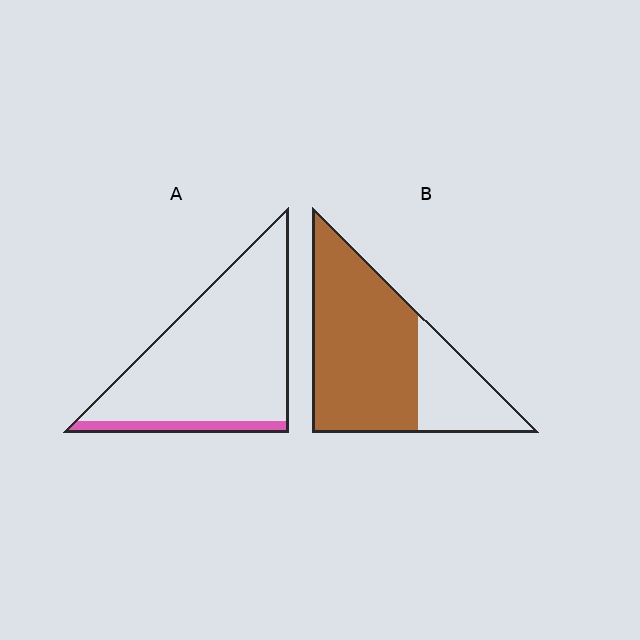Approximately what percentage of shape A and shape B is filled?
A is approximately 10% and B is approximately 70%.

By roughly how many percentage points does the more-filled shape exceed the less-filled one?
By roughly 60 percentage points (B over A).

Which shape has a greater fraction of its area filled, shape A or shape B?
Shape B.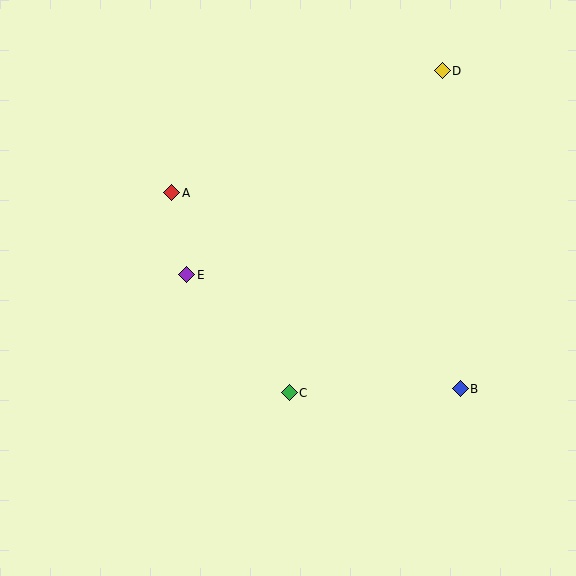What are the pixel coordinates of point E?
Point E is at (187, 275).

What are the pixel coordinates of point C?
Point C is at (289, 393).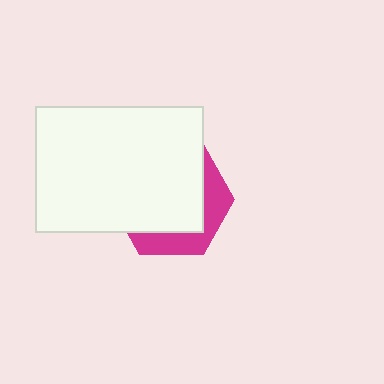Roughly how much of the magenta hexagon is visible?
A small part of it is visible (roughly 31%).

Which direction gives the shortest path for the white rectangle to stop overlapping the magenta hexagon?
Moving toward the upper-left gives the shortest separation.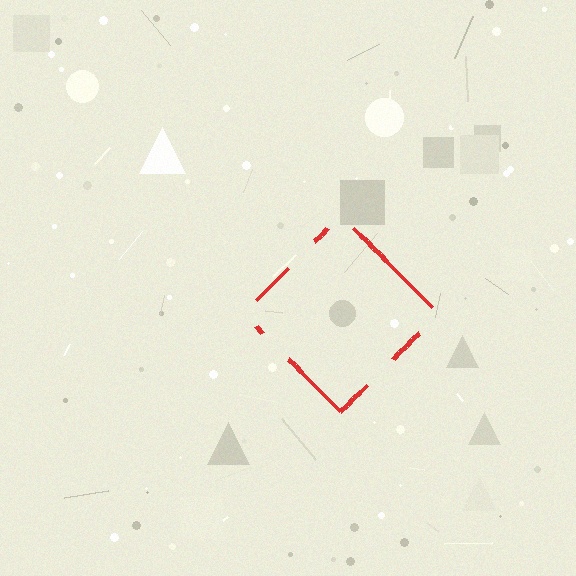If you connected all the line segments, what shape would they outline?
They would outline a diamond.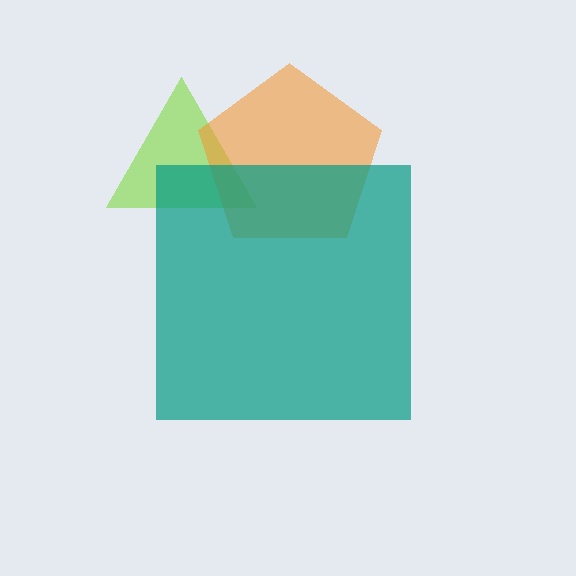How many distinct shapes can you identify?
There are 3 distinct shapes: a lime triangle, an orange pentagon, a teal square.